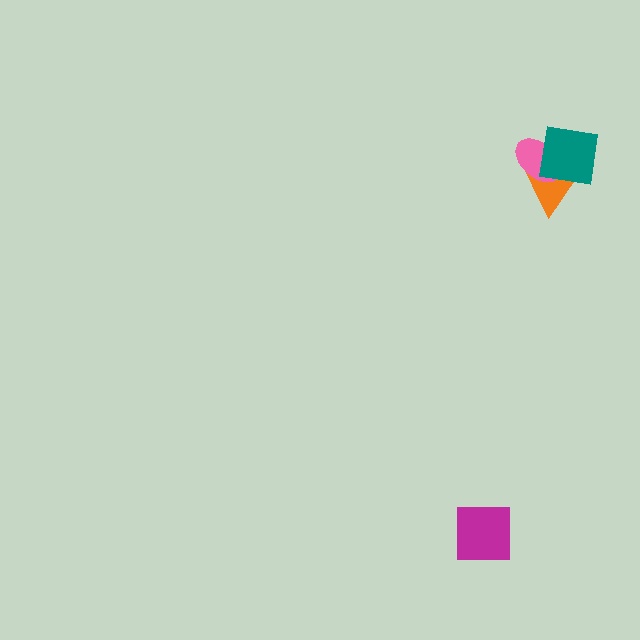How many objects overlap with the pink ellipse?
2 objects overlap with the pink ellipse.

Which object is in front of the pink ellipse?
The teal square is in front of the pink ellipse.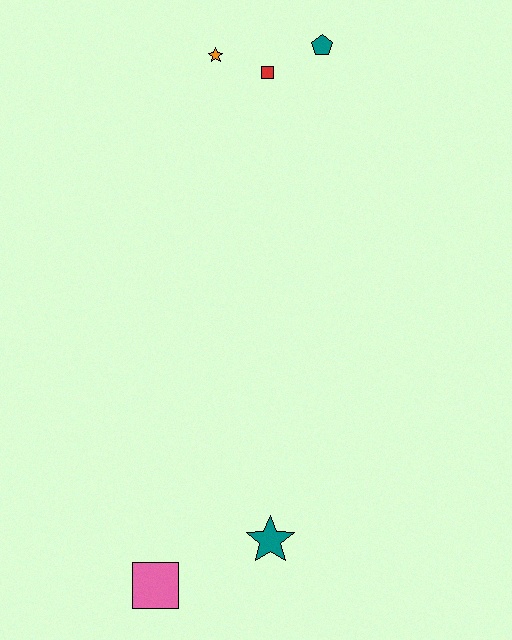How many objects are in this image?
There are 5 objects.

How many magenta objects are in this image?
There are no magenta objects.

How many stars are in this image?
There are 2 stars.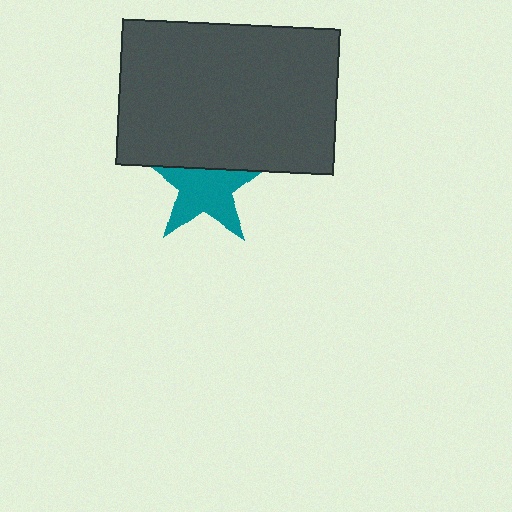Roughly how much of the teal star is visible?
Most of it is visible (roughly 69%).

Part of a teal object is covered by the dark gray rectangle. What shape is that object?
It is a star.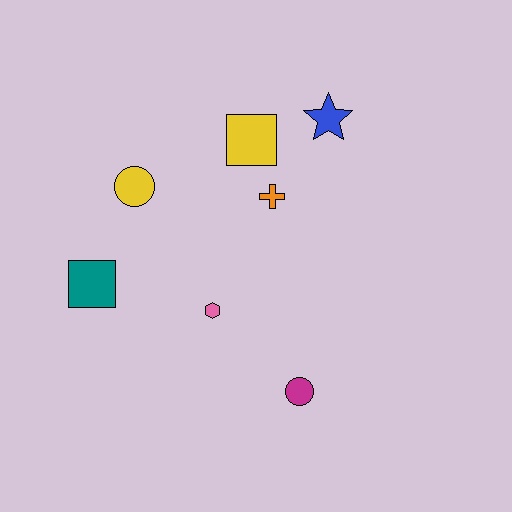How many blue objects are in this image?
There is 1 blue object.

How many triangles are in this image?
There are no triangles.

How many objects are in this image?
There are 7 objects.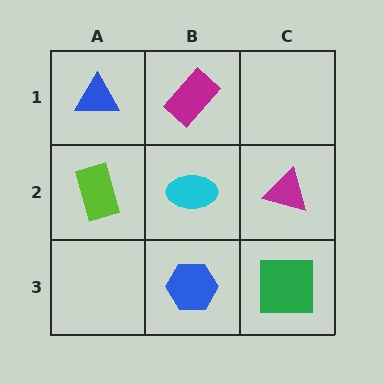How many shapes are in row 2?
3 shapes.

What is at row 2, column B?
A cyan ellipse.